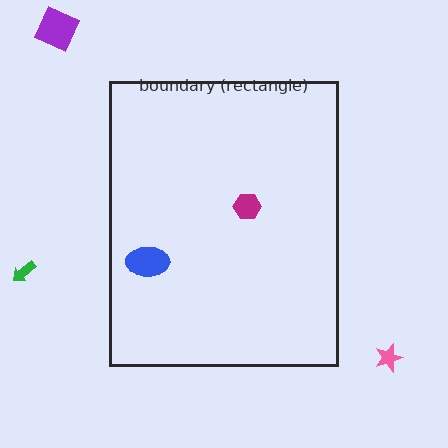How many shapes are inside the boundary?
2 inside, 3 outside.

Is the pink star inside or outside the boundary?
Outside.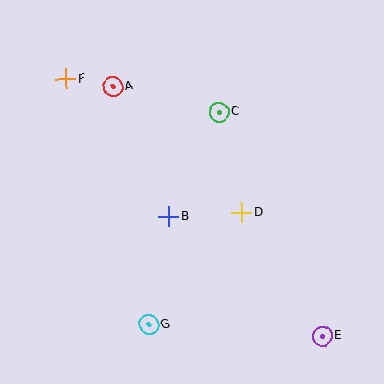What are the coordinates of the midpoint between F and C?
The midpoint between F and C is at (142, 96).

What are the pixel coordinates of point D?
Point D is at (242, 213).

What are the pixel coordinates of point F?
Point F is at (66, 79).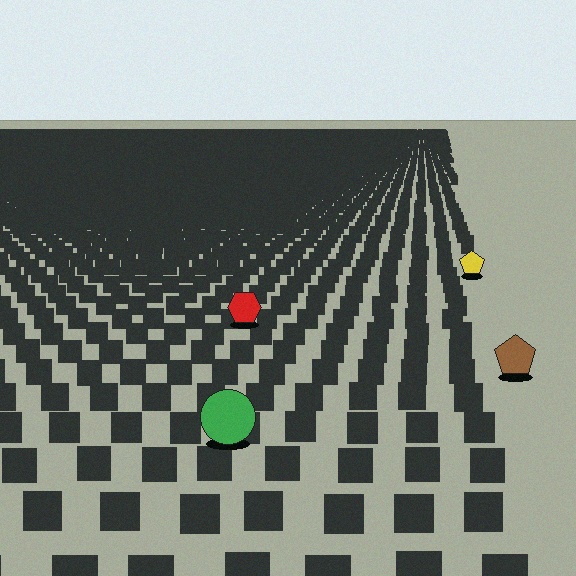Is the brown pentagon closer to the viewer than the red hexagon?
Yes. The brown pentagon is closer — you can tell from the texture gradient: the ground texture is coarser near it.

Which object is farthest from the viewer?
The yellow pentagon is farthest from the viewer. It appears smaller and the ground texture around it is denser.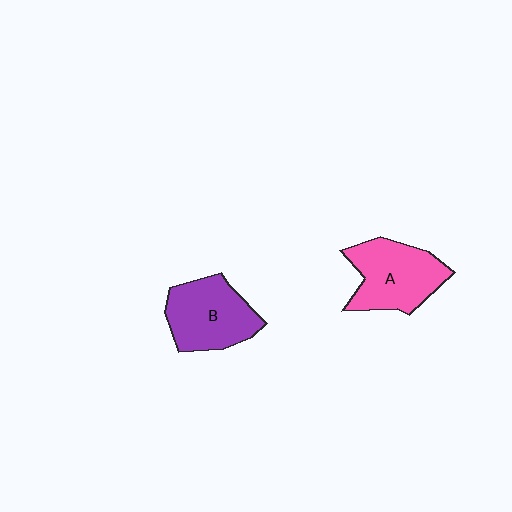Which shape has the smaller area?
Shape B (purple).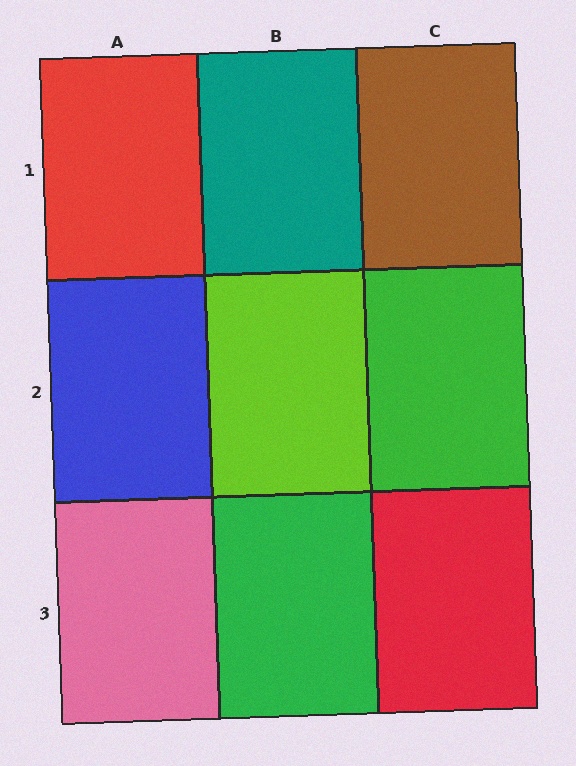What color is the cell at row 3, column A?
Pink.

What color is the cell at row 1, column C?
Brown.